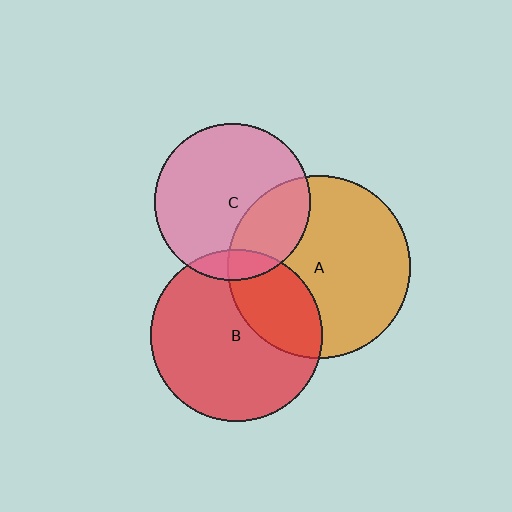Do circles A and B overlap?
Yes.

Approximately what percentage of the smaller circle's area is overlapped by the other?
Approximately 30%.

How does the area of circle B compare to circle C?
Approximately 1.2 times.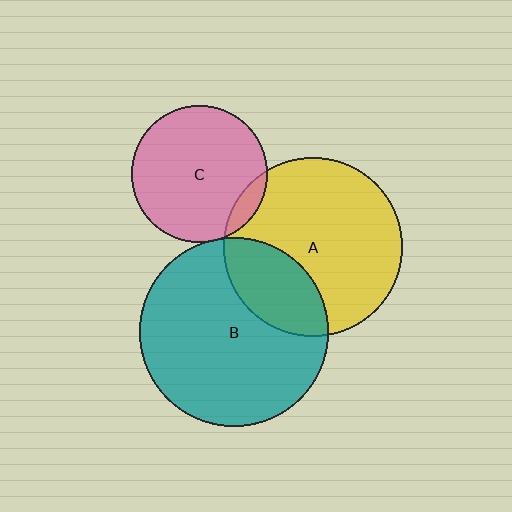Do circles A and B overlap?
Yes.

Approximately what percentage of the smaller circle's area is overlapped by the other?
Approximately 25%.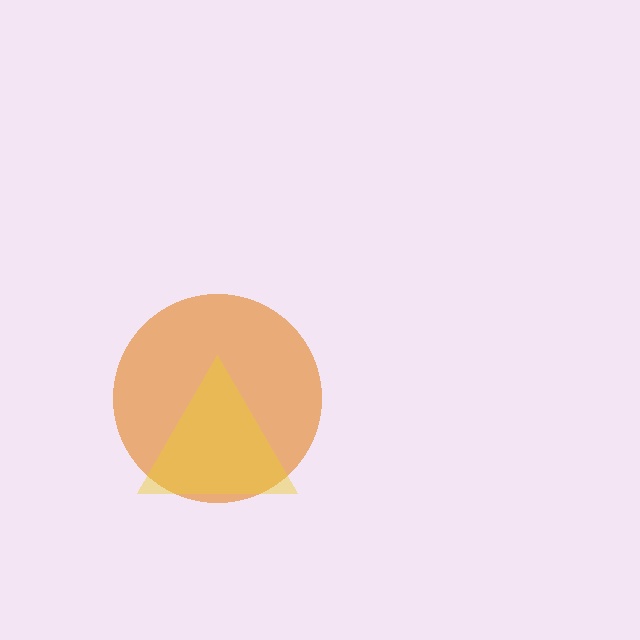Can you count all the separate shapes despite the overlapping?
Yes, there are 2 separate shapes.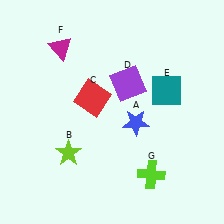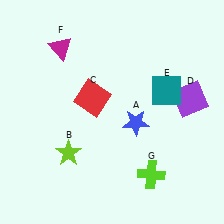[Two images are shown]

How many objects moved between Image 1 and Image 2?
1 object moved between the two images.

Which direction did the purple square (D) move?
The purple square (D) moved right.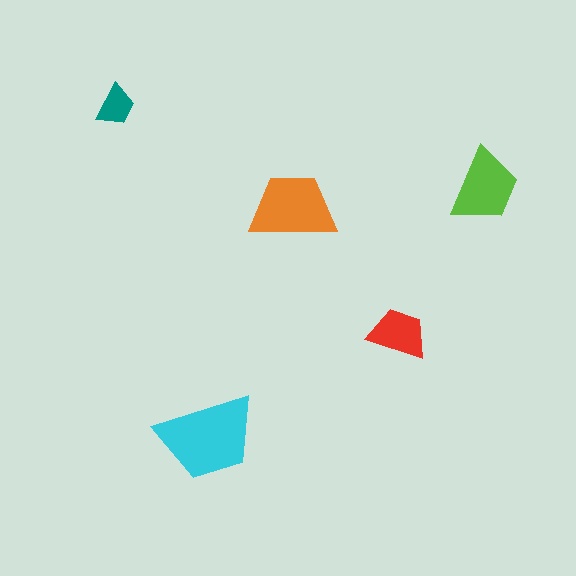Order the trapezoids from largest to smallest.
the cyan one, the orange one, the lime one, the red one, the teal one.